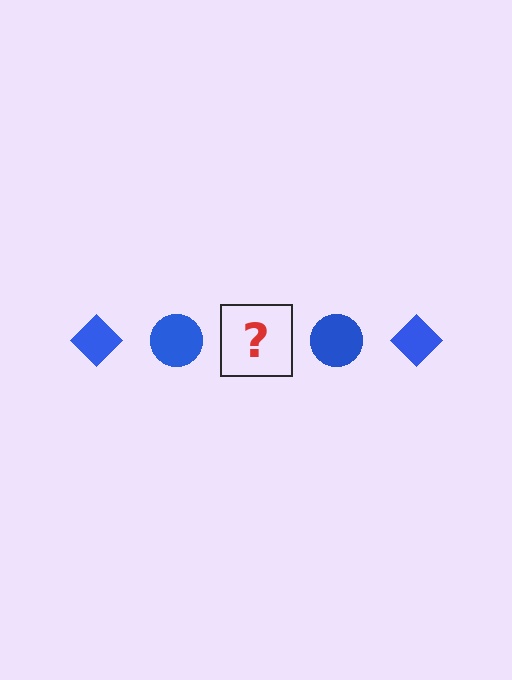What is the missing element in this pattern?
The missing element is a blue diamond.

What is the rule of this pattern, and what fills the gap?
The rule is that the pattern cycles through diamond, circle shapes in blue. The gap should be filled with a blue diamond.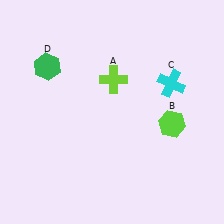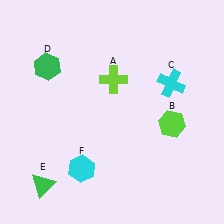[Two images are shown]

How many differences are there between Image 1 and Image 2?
There are 2 differences between the two images.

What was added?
A green triangle (E), a cyan hexagon (F) were added in Image 2.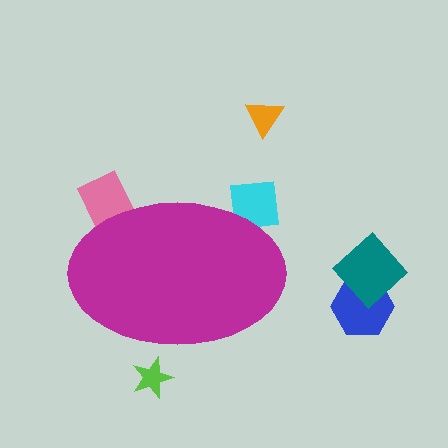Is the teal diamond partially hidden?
No, the teal diamond is fully visible.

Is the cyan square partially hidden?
Yes, the cyan square is partially hidden behind the magenta ellipse.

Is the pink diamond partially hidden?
Yes, the pink diamond is partially hidden behind the magenta ellipse.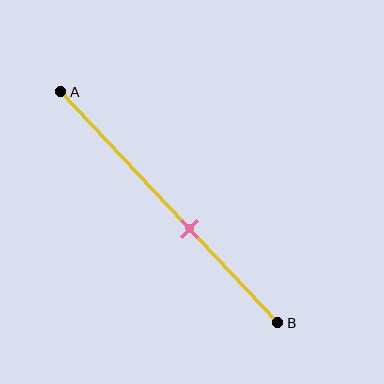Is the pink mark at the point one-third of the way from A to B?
No, the mark is at about 60% from A, not at the 33% one-third point.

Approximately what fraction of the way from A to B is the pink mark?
The pink mark is approximately 60% of the way from A to B.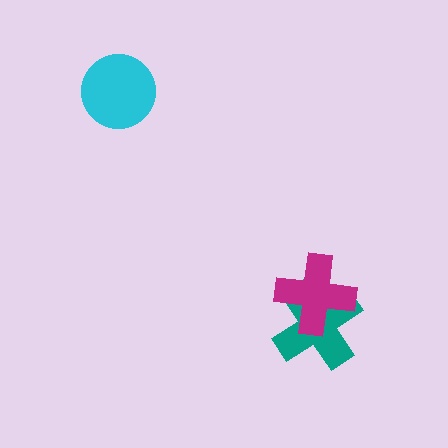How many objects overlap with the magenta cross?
1 object overlaps with the magenta cross.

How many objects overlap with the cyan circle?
0 objects overlap with the cyan circle.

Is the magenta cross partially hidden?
No, no other shape covers it.